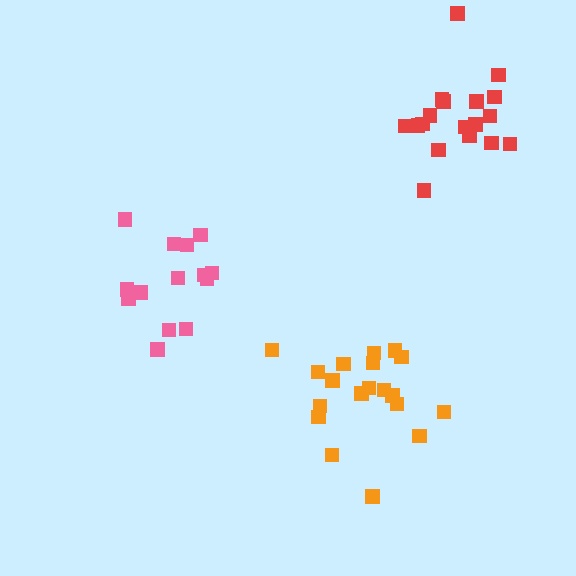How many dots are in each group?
Group 1: 14 dots, Group 2: 19 dots, Group 3: 18 dots (51 total).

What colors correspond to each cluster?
The clusters are colored: pink, orange, red.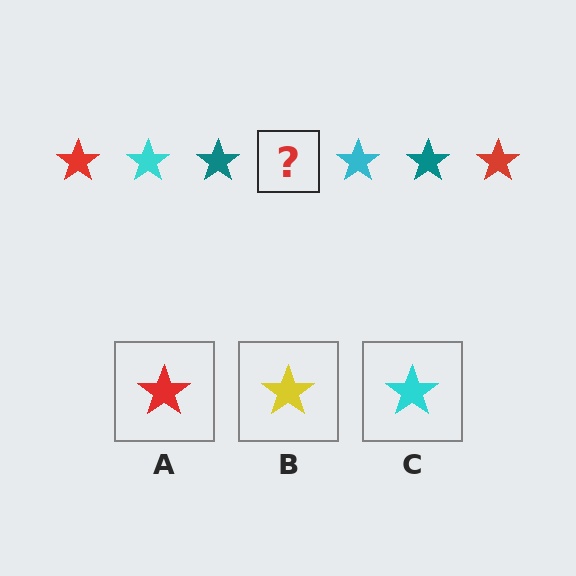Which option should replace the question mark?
Option A.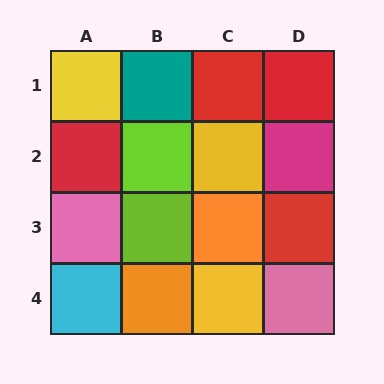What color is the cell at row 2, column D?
Magenta.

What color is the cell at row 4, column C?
Yellow.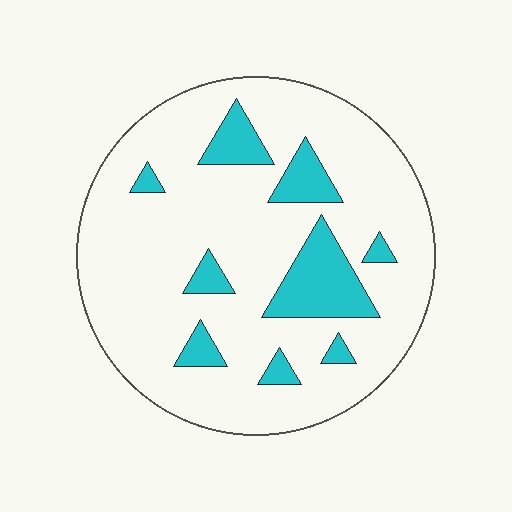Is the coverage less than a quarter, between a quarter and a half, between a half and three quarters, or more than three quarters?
Less than a quarter.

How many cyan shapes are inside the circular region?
9.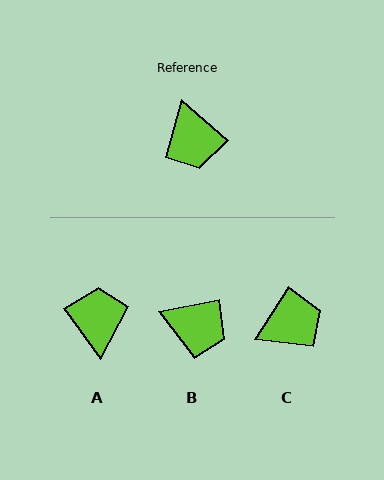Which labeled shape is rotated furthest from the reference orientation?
A, about 167 degrees away.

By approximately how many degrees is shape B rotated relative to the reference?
Approximately 52 degrees counter-clockwise.